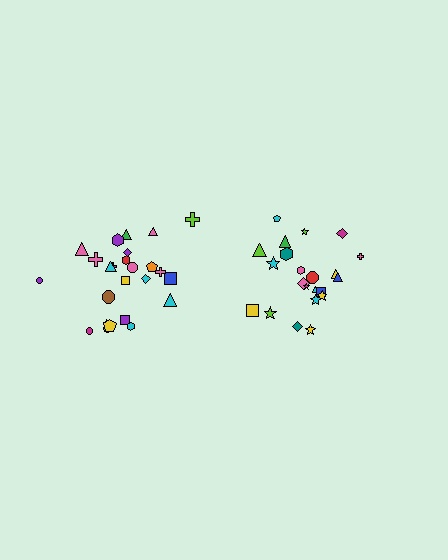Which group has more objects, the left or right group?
The left group.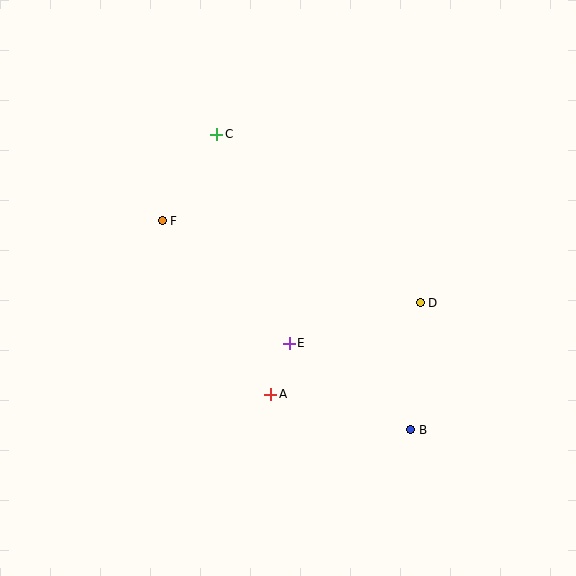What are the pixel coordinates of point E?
Point E is at (289, 343).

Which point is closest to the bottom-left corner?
Point A is closest to the bottom-left corner.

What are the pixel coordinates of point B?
Point B is at (411, 430).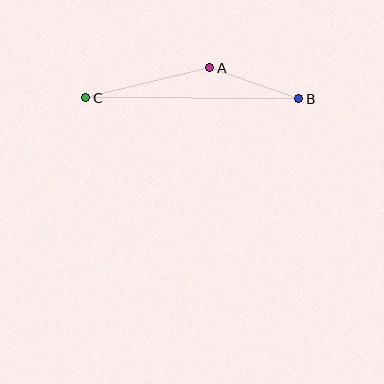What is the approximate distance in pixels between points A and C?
The distance between A and C is approximately 127 pixels.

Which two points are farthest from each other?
Points B and C are farthest from each other.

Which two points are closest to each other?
Points A and B are closest to each other.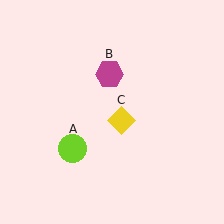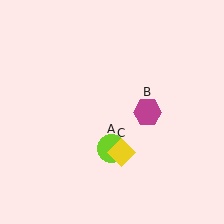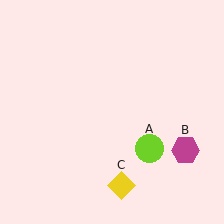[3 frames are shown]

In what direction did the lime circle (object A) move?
The lime circle (object A) moved right.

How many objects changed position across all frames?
3 objects changed position: lime circle (object A), magenta hexagon (object B), yellow diamond (object C).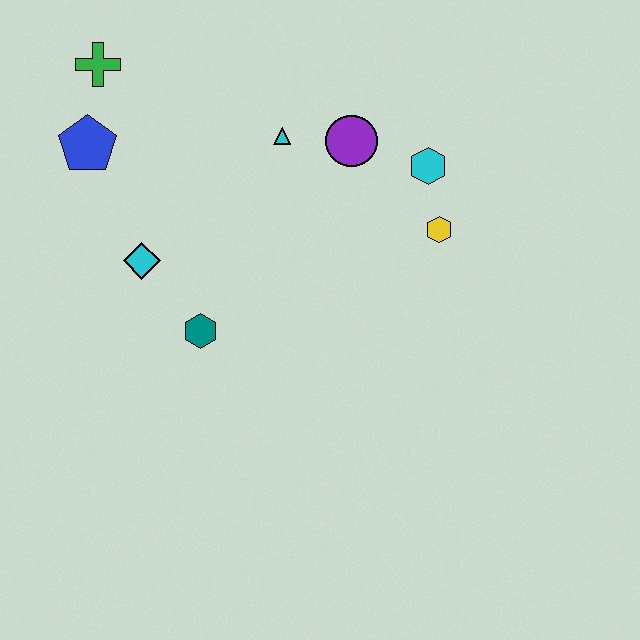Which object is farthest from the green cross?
The yellow hexagon is farthest from the green cross.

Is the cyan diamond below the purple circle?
Yes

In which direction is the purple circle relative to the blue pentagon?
The purple circle is to the right of the blue pentagon.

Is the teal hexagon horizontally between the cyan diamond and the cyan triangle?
Yes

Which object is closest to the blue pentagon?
The green cross is closest to the blue pentagon.